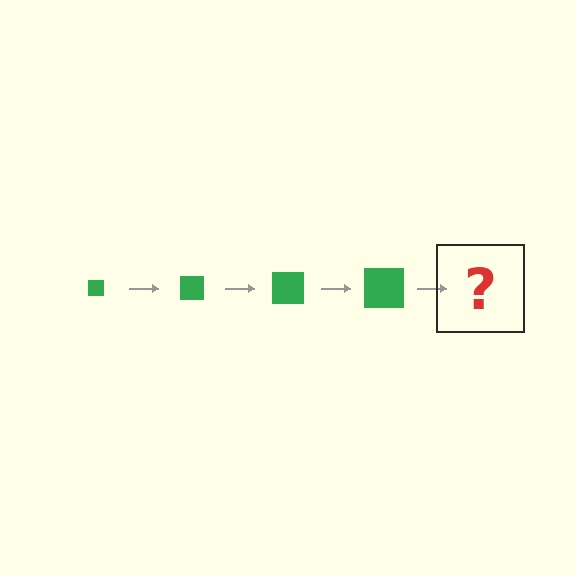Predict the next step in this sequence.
The next step is a green square, larger than the previous one.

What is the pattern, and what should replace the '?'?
The pattern is that the square gets progressively larger each step. The '?' should be a green square, larger than the previous one.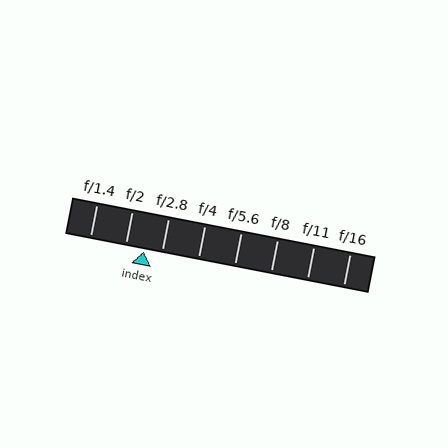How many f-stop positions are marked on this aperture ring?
There are 8 f-stop positions marked.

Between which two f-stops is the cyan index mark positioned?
The index mark is between f/2 and f/2.8.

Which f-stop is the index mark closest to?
The index mark is closest to f/2.8.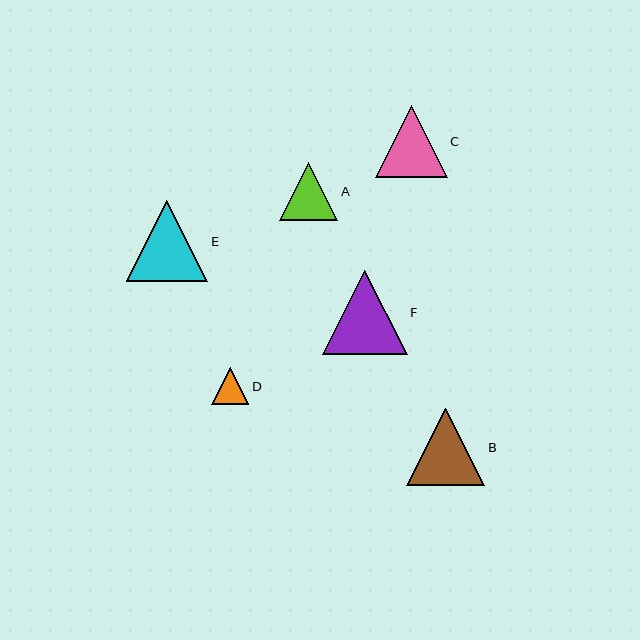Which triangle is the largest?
Triangle F is the largest with a size of approximately 85 pixels.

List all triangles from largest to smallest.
From largest to smallest: F, E, B, C, A, D.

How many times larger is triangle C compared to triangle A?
Triangle C is approximately 1.2 times the size of triangle A.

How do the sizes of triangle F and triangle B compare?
Triangle F and triangle B are approximately the same size.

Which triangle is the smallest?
Triangle D is the smallest with a size of approximately 37 pixels.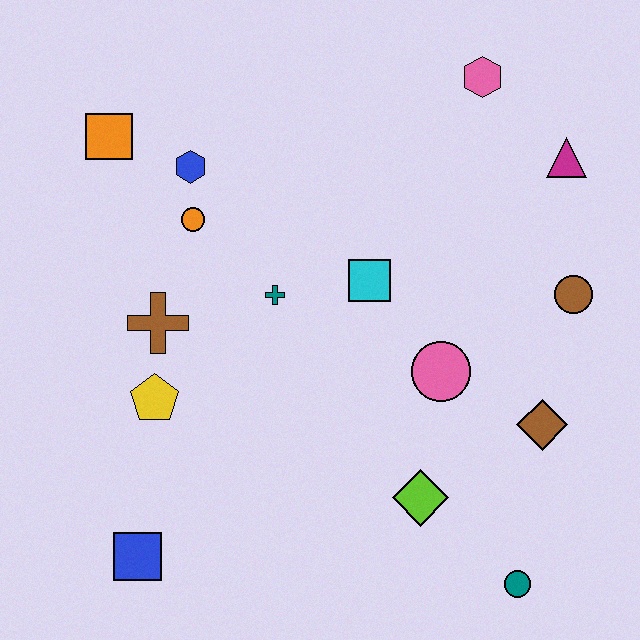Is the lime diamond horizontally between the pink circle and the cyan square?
Yes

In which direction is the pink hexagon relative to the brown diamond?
The pink hexagon is above the brown diamond.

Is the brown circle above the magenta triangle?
No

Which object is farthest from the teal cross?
The teal circle is farthest from the teal cross.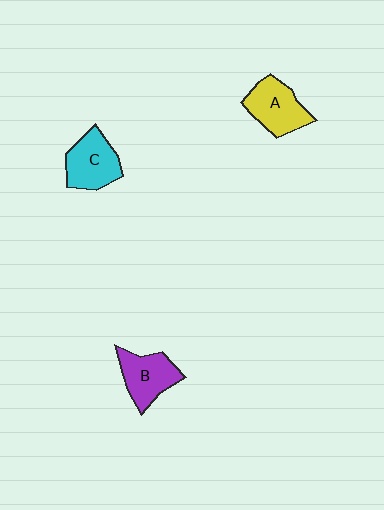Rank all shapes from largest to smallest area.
From largest to smallest: A (yellow), C (cyan), B (purple).